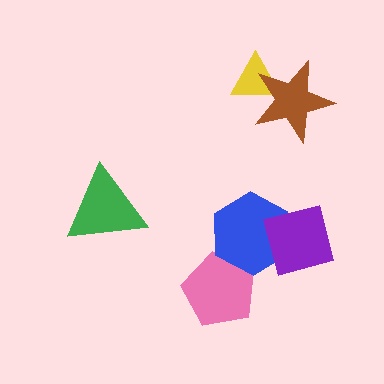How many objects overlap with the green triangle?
0 objects overlap with the green triangle.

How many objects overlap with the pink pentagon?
1 object overlaps with the pink pentagon.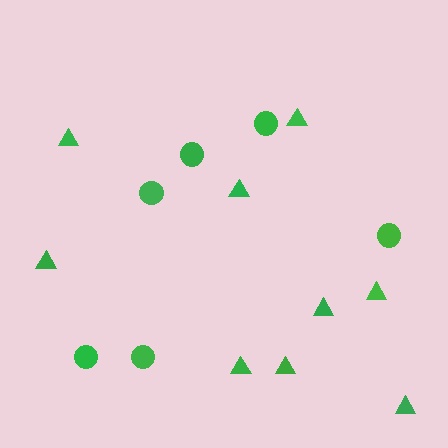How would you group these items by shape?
There are 2 groups: one group of triangles (9) and one group of circles (6).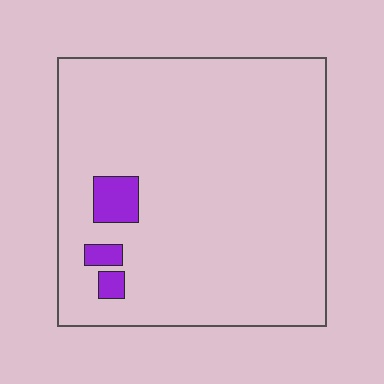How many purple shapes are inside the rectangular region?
3.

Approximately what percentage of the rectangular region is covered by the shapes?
Approximately 5%.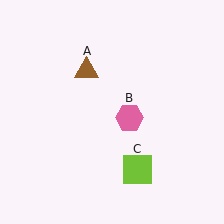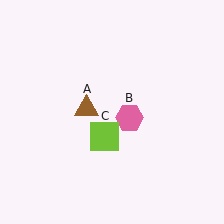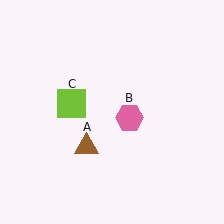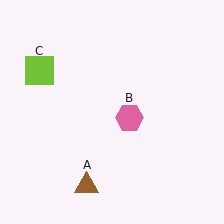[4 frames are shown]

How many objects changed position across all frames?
2 objects changed position: brown triangle (object A), lime square (object C).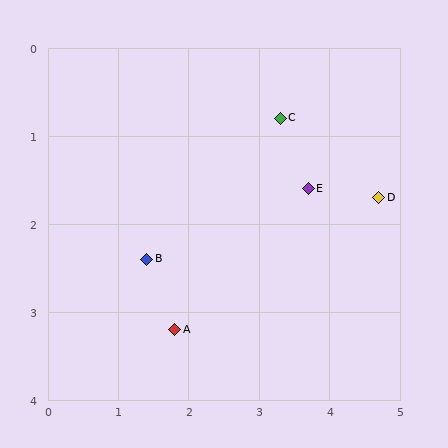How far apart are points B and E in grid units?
Points B and E are about 2.4 grid units apart.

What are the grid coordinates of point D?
Point D is at approximately (4.7, 1.7).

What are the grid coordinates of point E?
Point E is at approximately (3.7, 1.6).